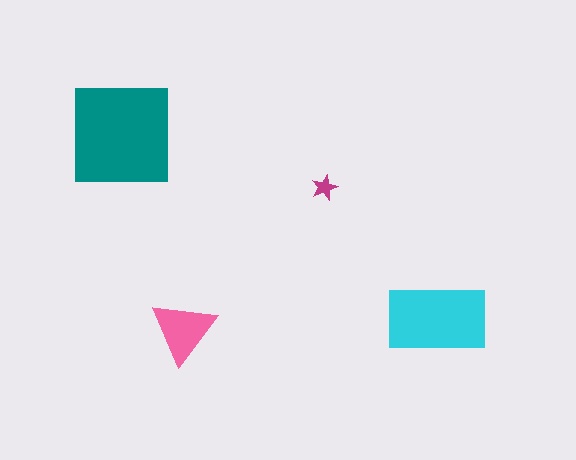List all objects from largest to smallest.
The teal square, the cyan rectangle, the pink triangle, the magenta star.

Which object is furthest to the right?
The cyan rectangle is rightmost.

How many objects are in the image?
There are 4 objects in the image.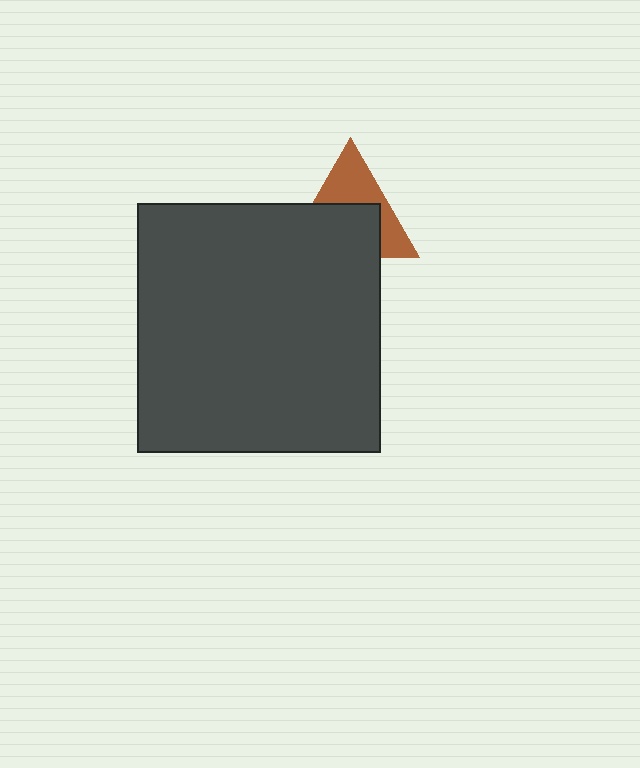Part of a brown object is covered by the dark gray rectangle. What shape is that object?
It is a triangle.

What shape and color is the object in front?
The object in front is a dark gray rectangle.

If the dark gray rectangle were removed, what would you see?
You would see the complete brown triangle.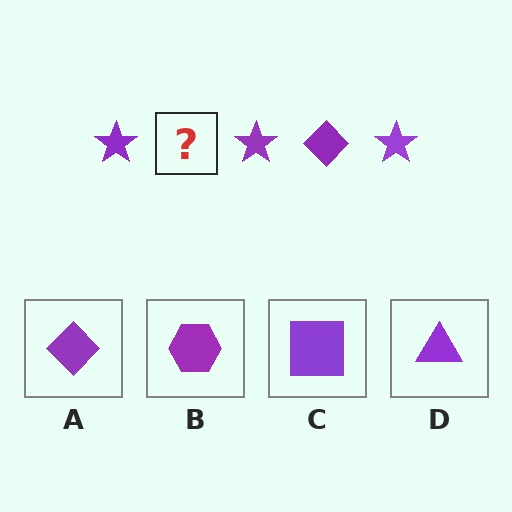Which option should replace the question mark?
Option A.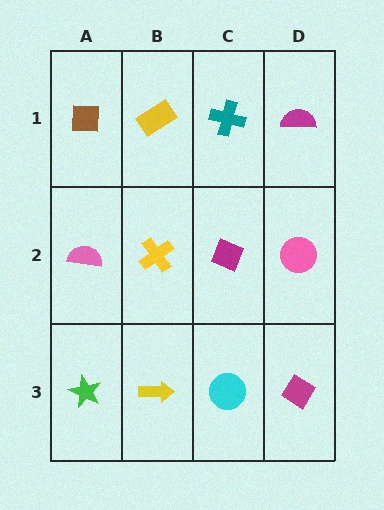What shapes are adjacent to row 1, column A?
A pink semicircle (row 2, column A), a yellow rectangle (row 1, column B).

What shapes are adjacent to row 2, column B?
A yellow rectangle (row 1, column B), a yellow arrow (row 3, column B), a pink semicircle (row 2, column A), a magenta diamond (row 2, column C).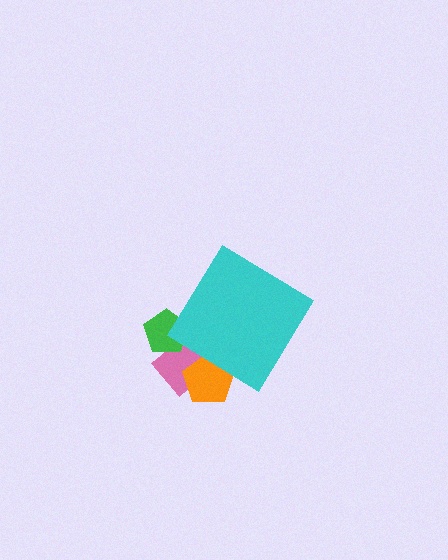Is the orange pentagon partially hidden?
Yes, the orange pentagon is partially hidden behind the cyan diamond.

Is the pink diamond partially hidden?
Yes, the pink diamond is partially hidden behind the cyan diamond.